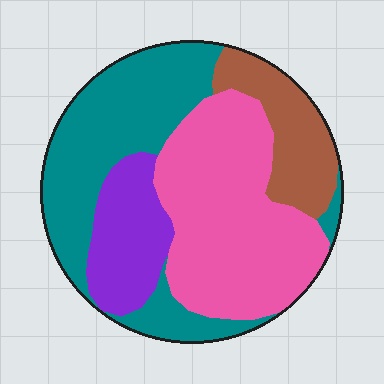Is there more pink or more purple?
Pink.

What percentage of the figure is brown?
Brown takes up about one eighth (1/8) of the figure.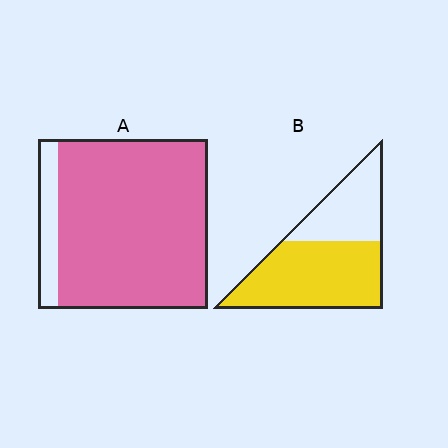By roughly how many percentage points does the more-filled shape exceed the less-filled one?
By roughly 25 percentage points (A over B).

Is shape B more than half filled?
Yes.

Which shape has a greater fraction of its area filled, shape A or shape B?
Shape A.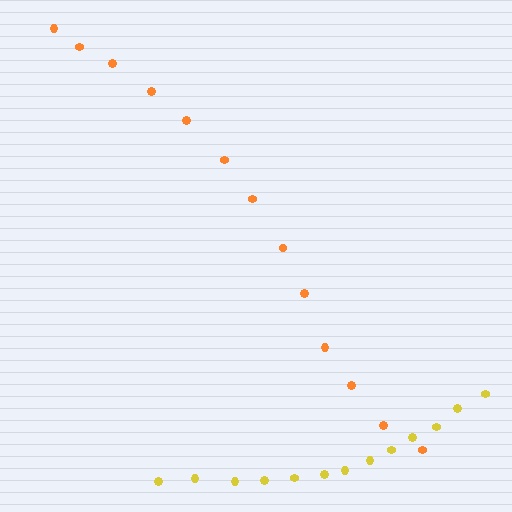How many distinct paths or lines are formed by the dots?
There are 2 distinct paths.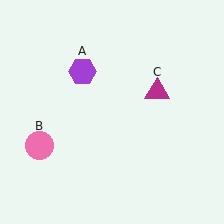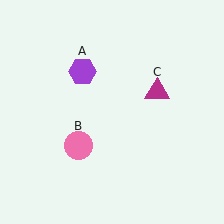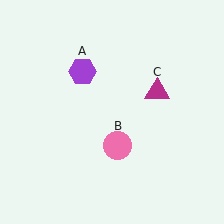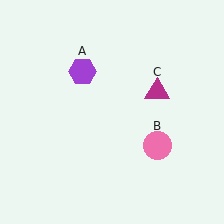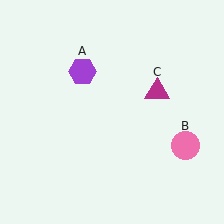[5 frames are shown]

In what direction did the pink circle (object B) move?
The pink circle (object B) moved right.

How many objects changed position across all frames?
1 object changed position: pink circle (object B).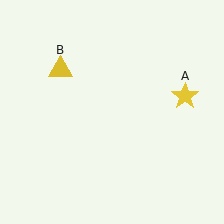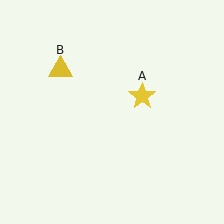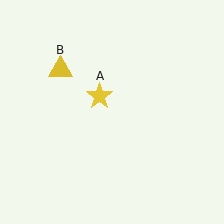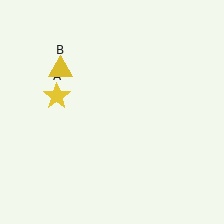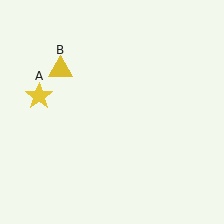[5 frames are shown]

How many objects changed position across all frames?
1 object changed position: yellow star (object A).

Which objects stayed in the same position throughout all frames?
Yellow triangle (object B) remained stationary.